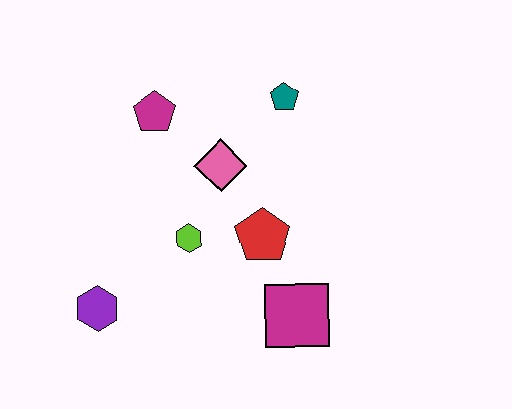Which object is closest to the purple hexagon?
The lime hexagon is closest to the purple hexagon.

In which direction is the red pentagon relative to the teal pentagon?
The red pentagon is below the teal pentagon.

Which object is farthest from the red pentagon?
The purple hexagon is farthest from the red pentagon.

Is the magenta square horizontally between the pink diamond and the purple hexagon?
No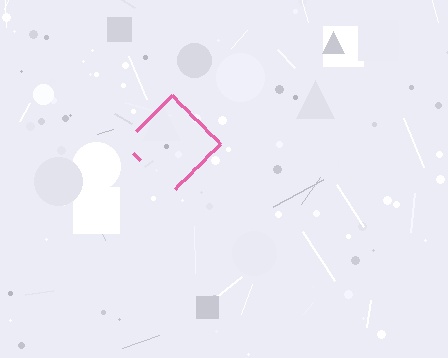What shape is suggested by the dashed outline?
The dashed outline suggests a diamond.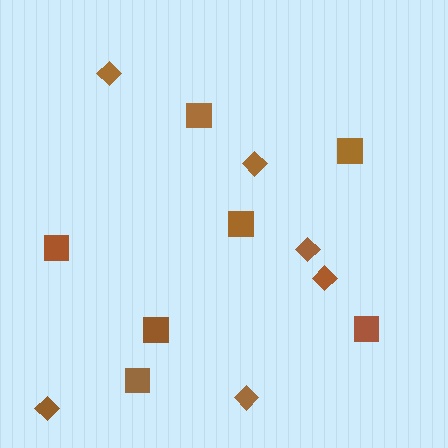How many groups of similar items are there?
There are 2 groups: one group of squares (7) and one group of diamonds (6).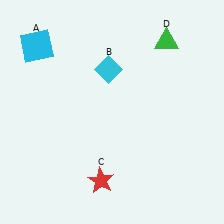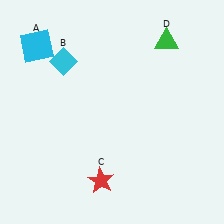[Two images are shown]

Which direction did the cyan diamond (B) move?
The cyan diamond (B) moved left.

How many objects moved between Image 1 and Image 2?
1 object moved between the two images.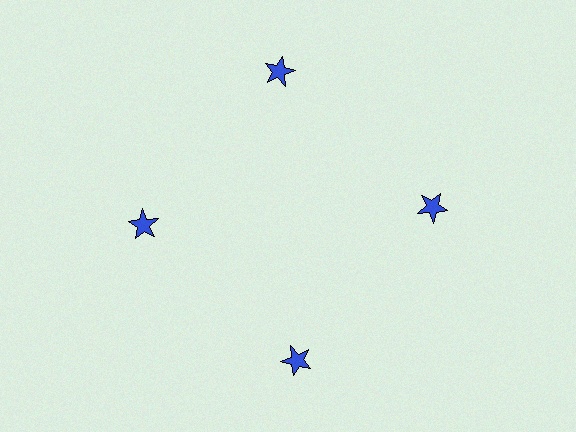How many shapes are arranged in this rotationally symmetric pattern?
There are 4 shapes, arranged in 4 groups of 1.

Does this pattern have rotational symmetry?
Yes, this pattern has 4-fold rotational symmetry. It looks the same after rotating 90 degrees around the center.